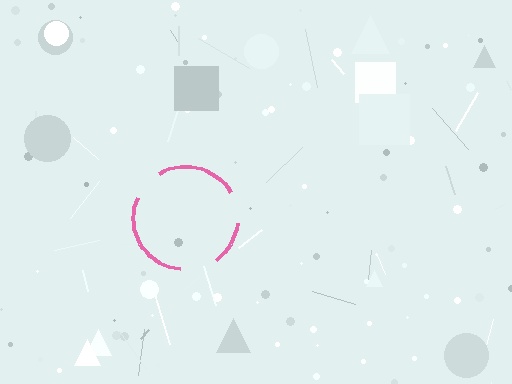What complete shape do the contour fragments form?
The contour fragments form a circle.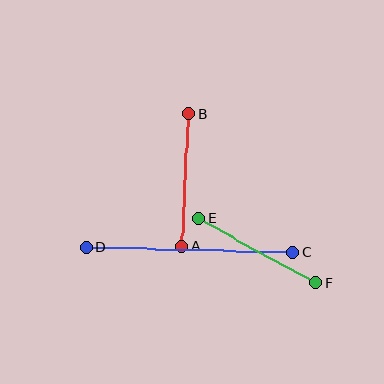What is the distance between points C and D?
The distance is approximately 207 pixels.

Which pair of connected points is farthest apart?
Points C and D are farthest apart.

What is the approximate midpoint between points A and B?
The midpoint is at approximately (185, 180) pixels.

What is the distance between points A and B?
The distance is approximately 132 pixels.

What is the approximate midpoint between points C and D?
The midpoint is at approximately (190, 250) pixels.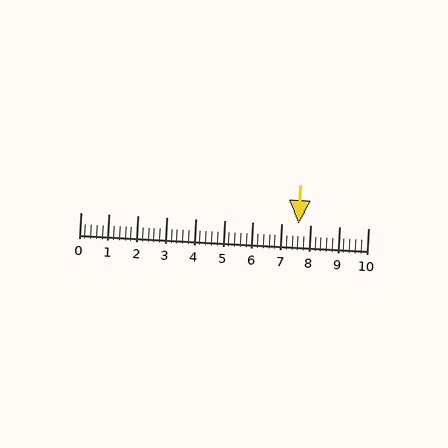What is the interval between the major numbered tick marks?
The major tick marks are spaced 1 units apart.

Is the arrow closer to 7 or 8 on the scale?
The arrow is closer to 8.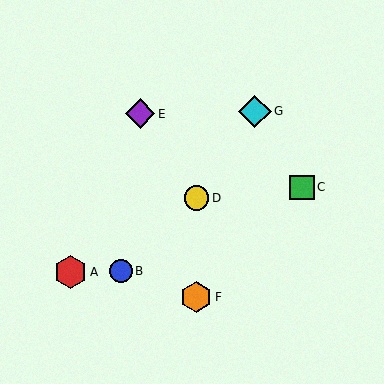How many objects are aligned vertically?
2 objects (D, F) are aligned vertically.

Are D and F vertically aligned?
Yes, both are at x≈196.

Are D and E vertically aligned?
No, D is at x≈196 and E is at x≈140.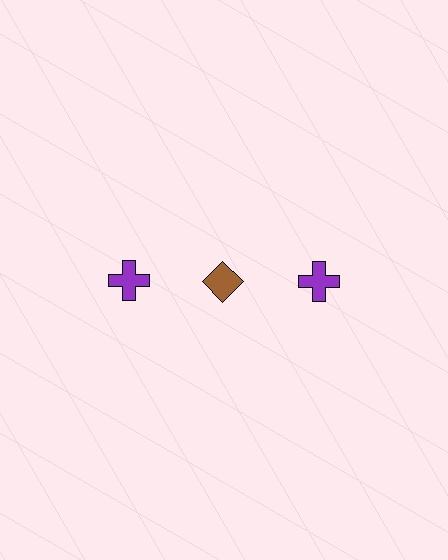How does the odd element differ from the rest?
It differs in both color (brown instead of purple) and shape (diamond instead of cross).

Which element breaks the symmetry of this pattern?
The brown diamond in the top row, second from left column breaks the symmetry. All other shapes are purple crosses.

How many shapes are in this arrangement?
There are 3 shapes arranged in a grid pattern.